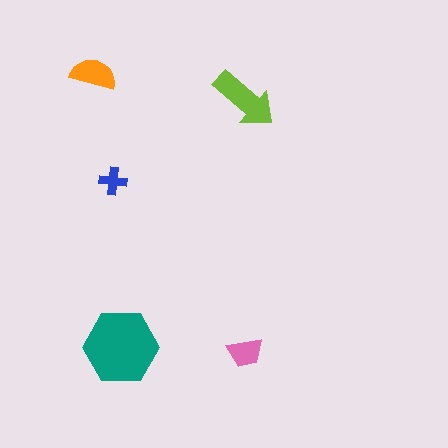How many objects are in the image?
There are 5 objects in the image.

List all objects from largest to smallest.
The teal hexagon, the lime arrow, the orange semicircle, the pink trapezoid, the blue cross.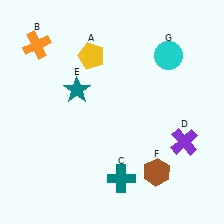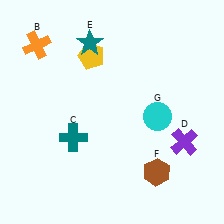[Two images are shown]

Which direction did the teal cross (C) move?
The teal cross (C) moved left.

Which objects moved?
The objects that moved are: the teal cross (C), the teal star (E), the cyan circle (G).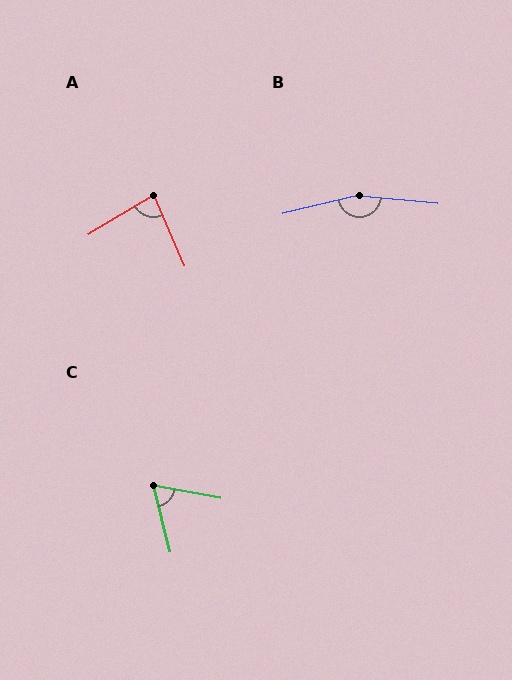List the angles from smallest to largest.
C (66°), A (82°), B (162°).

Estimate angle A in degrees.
Approximately 82 degrees.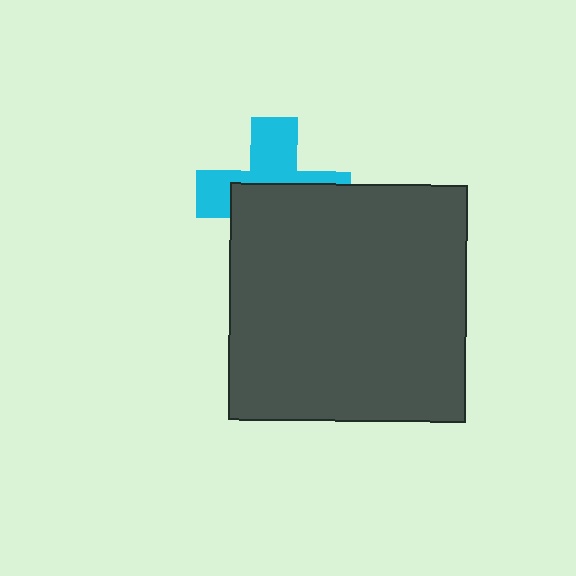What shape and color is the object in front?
The object in front is a dark gray square.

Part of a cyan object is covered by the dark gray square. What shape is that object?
It is a cross.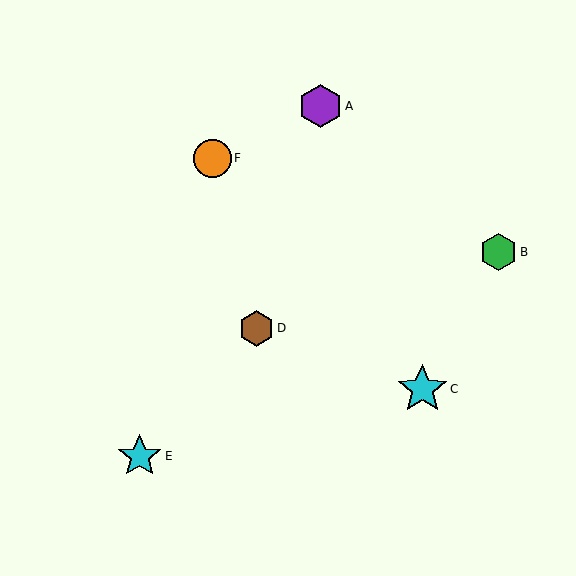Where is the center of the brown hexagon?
The center of the brown hexagon is at (257, 328).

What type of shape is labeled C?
Shape C is a cyan star.